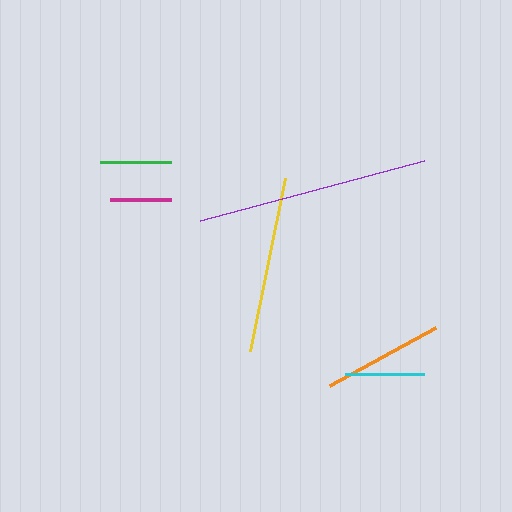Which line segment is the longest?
The purple line is the longest at approximately 232 pixels.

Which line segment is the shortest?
The magenta line is the shortest at approximately 61 pixels.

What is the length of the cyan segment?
The cyan segment is approximately 79 pixels long.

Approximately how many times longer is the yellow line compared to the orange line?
The yellow line is approximately 1.5 times the length of the orange line.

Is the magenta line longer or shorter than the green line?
The green line is longer than the magenta line.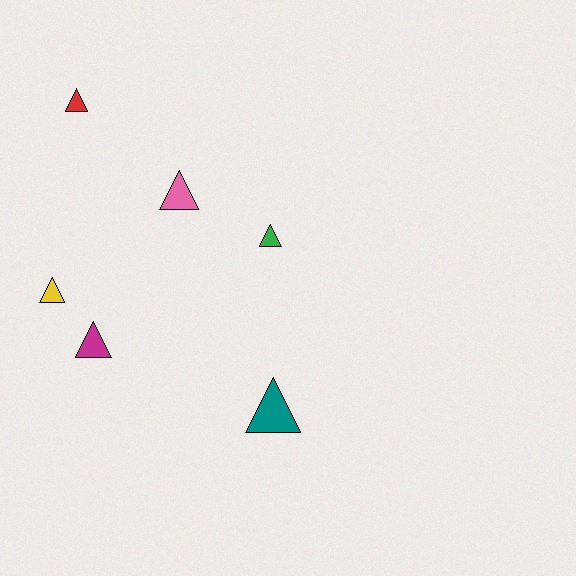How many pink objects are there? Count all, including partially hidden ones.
There is 1 pink object.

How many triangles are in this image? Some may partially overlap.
There are 6 triangles.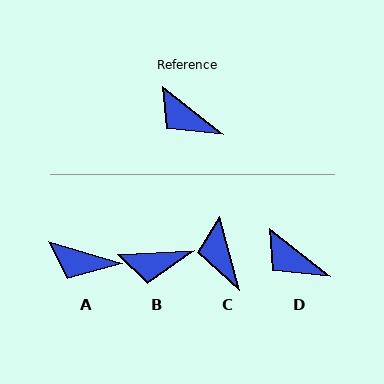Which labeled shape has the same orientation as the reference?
D.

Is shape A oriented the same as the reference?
No, it is off by about 21 degrees.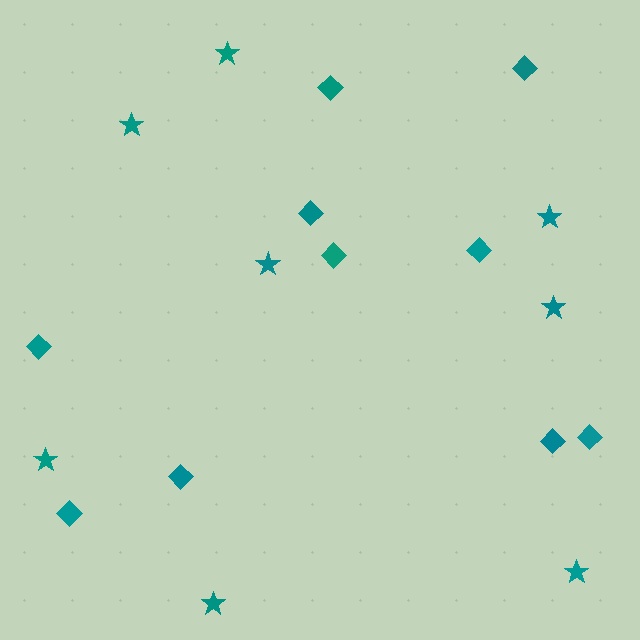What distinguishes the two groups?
There are 2 groups: one group of stars (8) and one group of diamonds (10).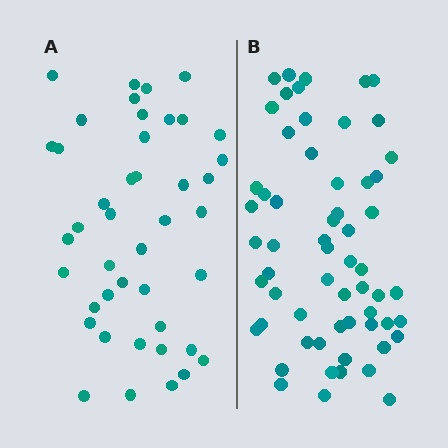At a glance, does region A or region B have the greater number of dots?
Region B (the right region) has more dots.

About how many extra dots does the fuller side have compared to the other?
Region B has approximately 15 more dots than region A.